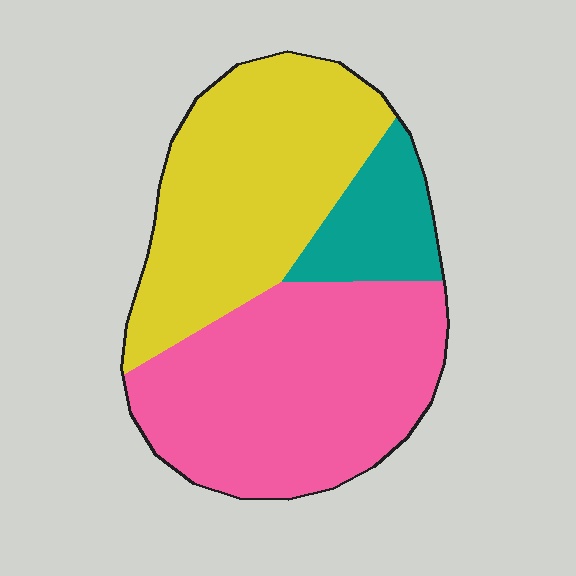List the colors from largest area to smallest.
From largest to smallest: pink, yellow, teal.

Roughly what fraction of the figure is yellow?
Yellow covers roughly 40% of the figure.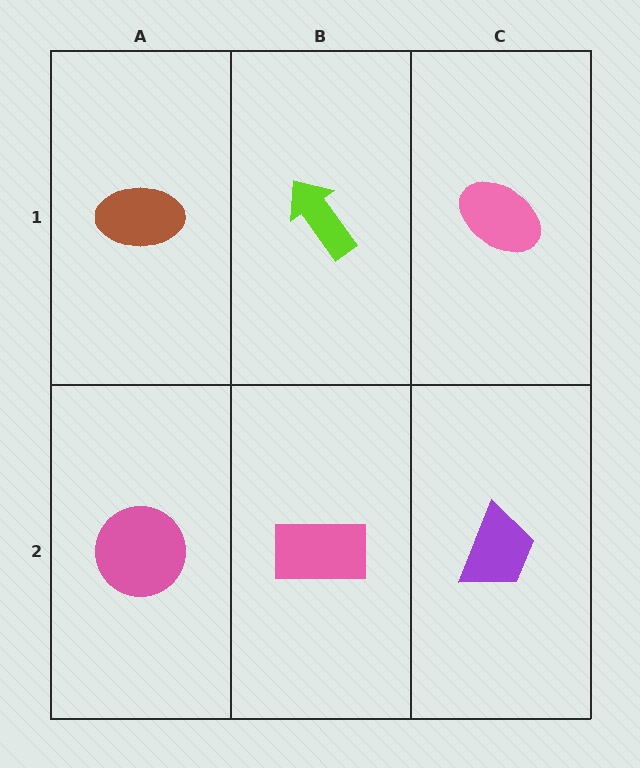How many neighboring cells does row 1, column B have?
3.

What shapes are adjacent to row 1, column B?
A pink rectangle (row 2, column B), a brown ellipse (row 1, column A), a pink ellipse (row 1, column C).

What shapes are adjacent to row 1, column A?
A pink circle (row 2, column A), a lime arrow (row 1, column B).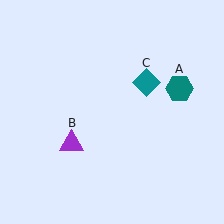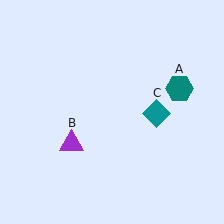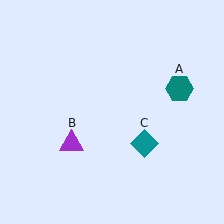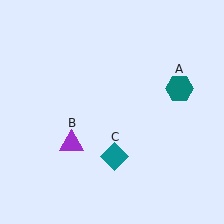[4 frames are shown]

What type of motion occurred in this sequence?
The teal diamond (object C) rotated clockwise around the center of the scene.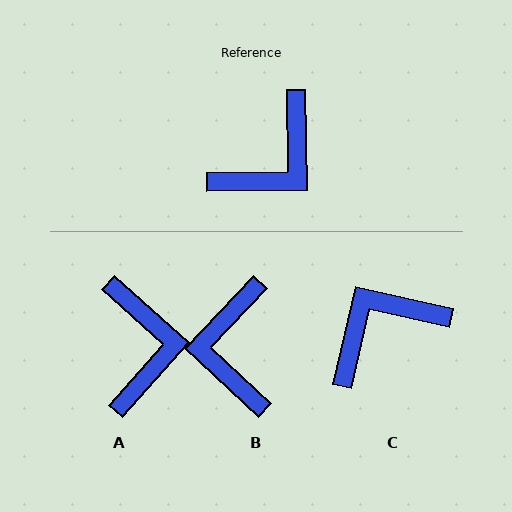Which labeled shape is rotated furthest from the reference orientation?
C, about 166 degrees away.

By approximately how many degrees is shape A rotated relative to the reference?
Approximately 47 degrees counter-clockwise.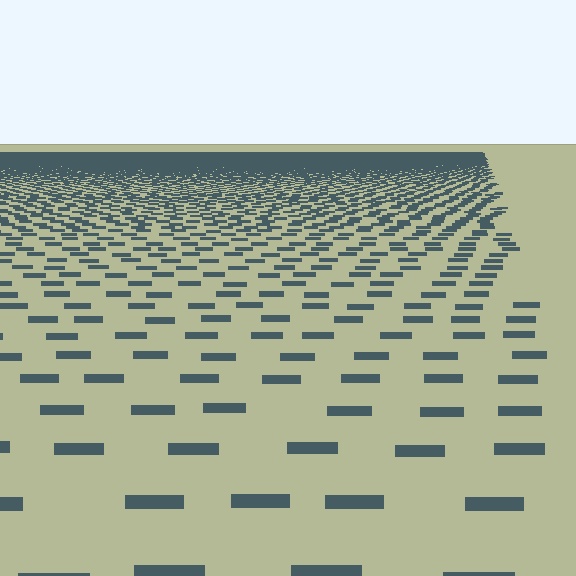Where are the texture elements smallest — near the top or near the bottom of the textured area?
Near the top.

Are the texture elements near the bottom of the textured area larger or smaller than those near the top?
Larger. Near the bottom, elements are closer to the viewer and appear at a bigger on-screen size.